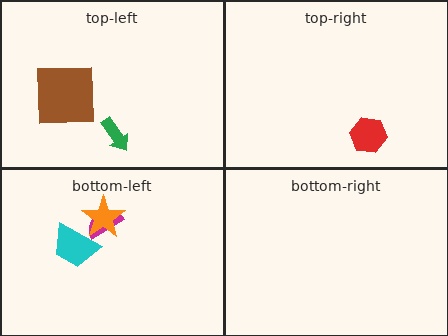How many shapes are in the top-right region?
1.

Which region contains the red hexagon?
The top-right region.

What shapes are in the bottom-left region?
The magenta semicircle, the cyan trapezoid, the orange star.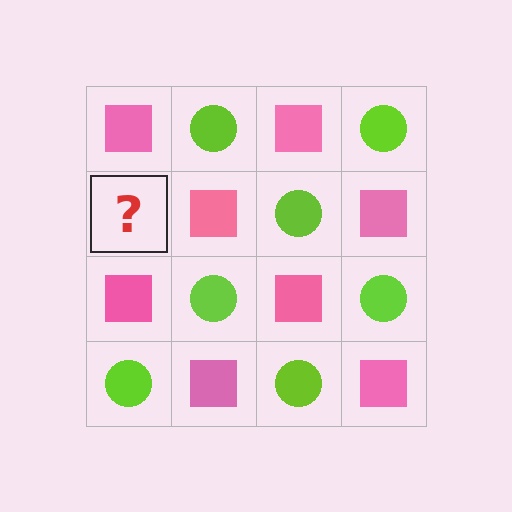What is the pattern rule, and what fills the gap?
The rule is that it alternates pink square and lime circle in a checkerboard pattern. The gap should be filled with a lime circle.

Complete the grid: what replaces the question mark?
The question mark should be replaced with a lime circle.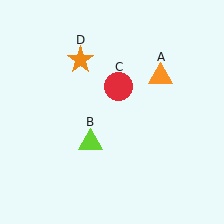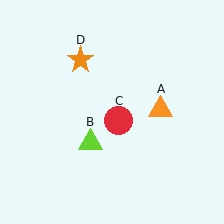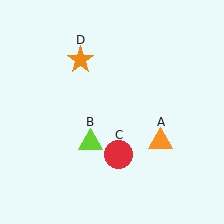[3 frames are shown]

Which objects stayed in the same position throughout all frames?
Lime triangle (object B) and orange star (object D) remained stationary.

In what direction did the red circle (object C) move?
The red circle (object C) moved down.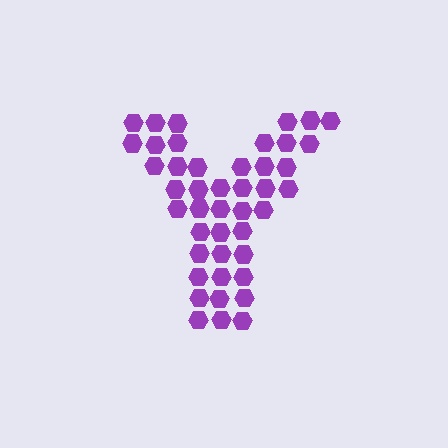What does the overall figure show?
The overall figure shows the letter Y.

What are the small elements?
The small elements are hexagons.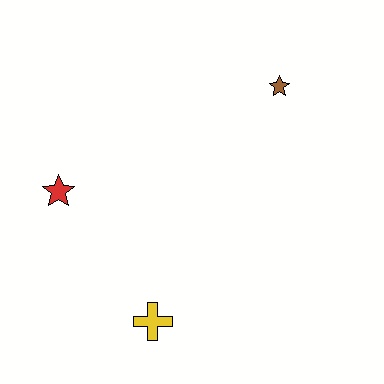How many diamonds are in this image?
There are no diamonds.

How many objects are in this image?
There are 3 objects.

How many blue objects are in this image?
There are no blue objects.